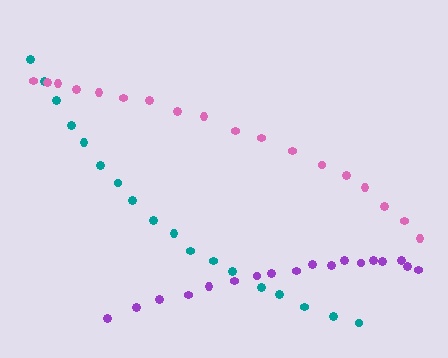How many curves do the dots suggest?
There are 3 distinct paths.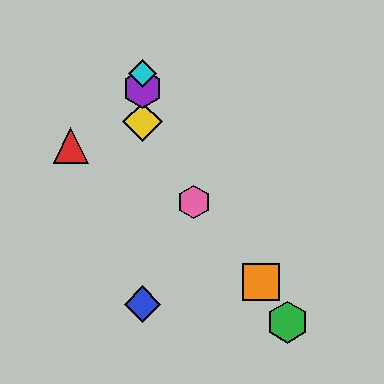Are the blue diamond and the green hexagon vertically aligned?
No, the blue diamond is at x≈143 and the green hexagon is at x≈288.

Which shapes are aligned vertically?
The blue diamond, the yellow diamond, the purple hexagon, the cyan diamond are aligned vertically.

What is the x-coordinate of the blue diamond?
The blue diamond is at x≈143.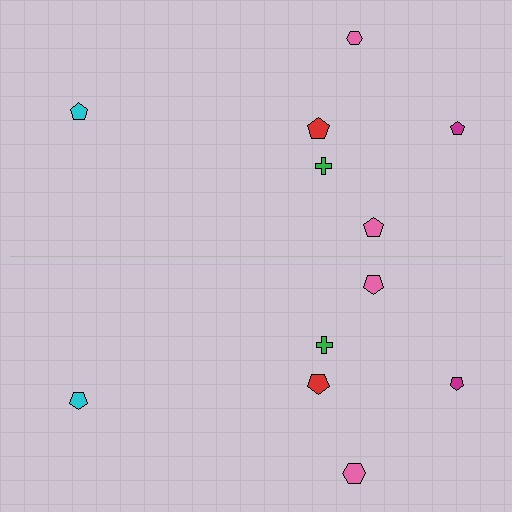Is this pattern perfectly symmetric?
No, the pattern is not perfectly symmetric. The pink hexagon on the bottom side has a different size than its mirror counterpart.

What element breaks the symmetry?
The pink hexagon on the bottom side has a different size than its mirror counterpart.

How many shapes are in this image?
There are 12 shapes in this image.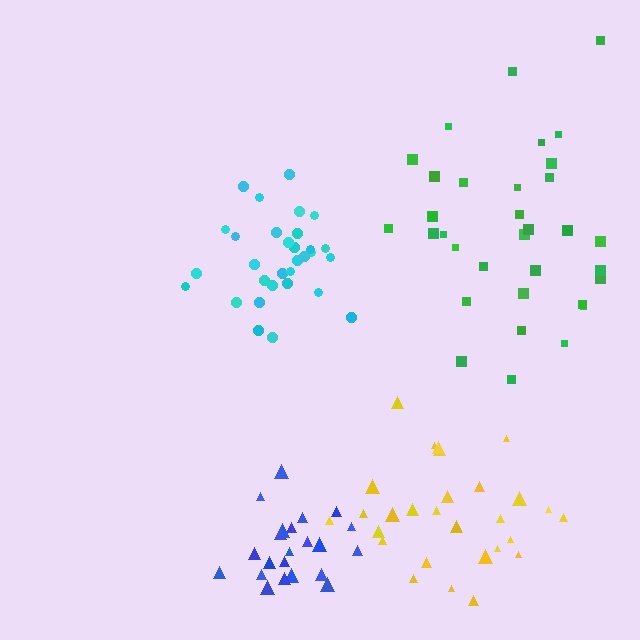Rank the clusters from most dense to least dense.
cyan, blue, yellow, green.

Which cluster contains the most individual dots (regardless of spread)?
Green (33).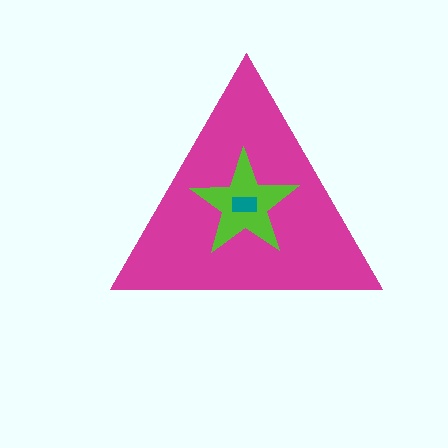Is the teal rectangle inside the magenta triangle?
Yes.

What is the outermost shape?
The magenta triangle.